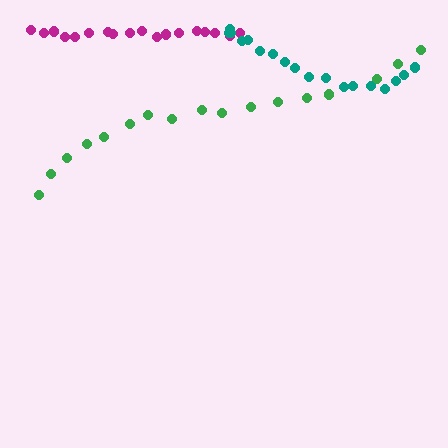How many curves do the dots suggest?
There are 3 distinct paths.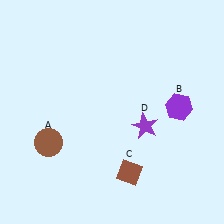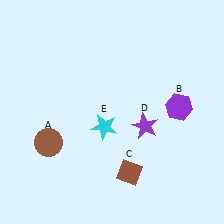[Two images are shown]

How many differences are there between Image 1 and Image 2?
There is 1 difference between the two images.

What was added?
A cyan star (E) was added in Image 2.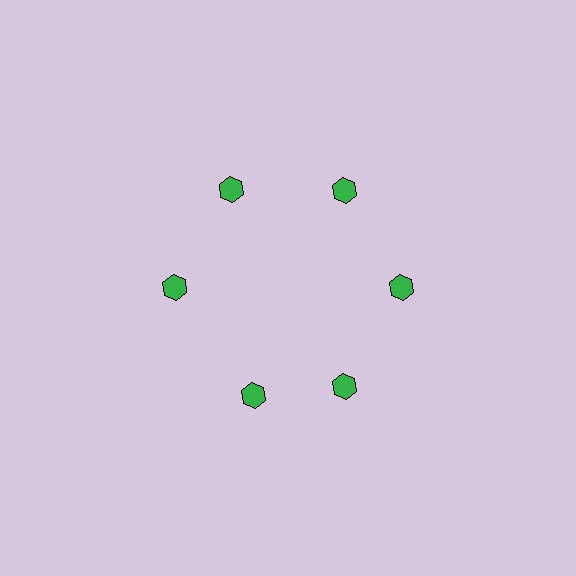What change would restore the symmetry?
The symmetry would be restored by rotating it back into even spacing with its neighbors so that all 6 hexagons sit at equal angles and equal distance from the center.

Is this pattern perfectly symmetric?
No. The 6 green hexagons are arranged in a ring, but one element near the 7 o'clock position is rotated out of alignment along the ring, breaking the 6-fold rotational symmetry.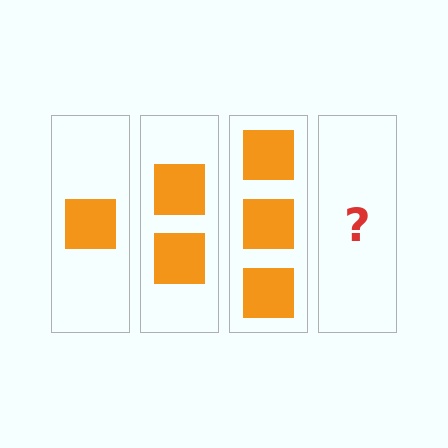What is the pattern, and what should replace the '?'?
The pattern is that each step adds one more square. The '?' should be 4 squares.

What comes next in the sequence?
The next element should be 4 squares.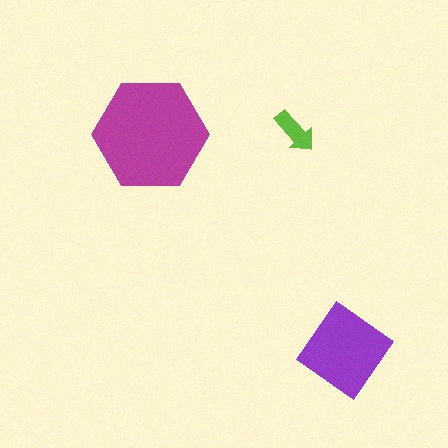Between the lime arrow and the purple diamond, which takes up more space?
The purple diamond.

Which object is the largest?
The magenta hexagon.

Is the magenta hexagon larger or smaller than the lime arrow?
Larger.